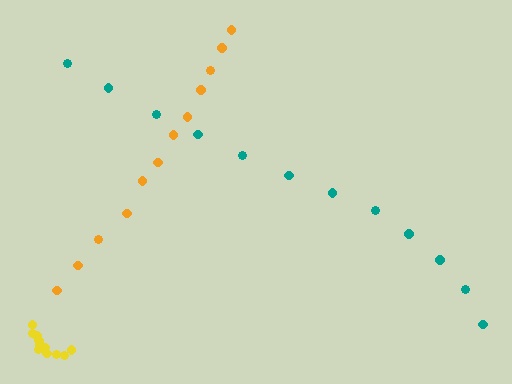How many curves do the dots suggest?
There are 3 distinct paths.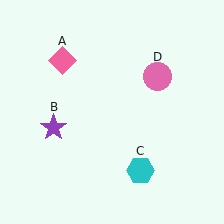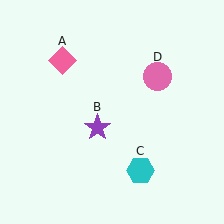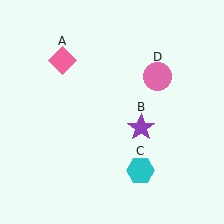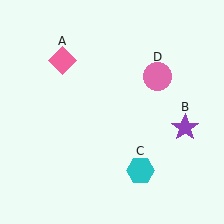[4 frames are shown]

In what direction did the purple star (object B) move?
The purple star (object B) moved right.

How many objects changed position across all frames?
1 object changed position: purple star (object B).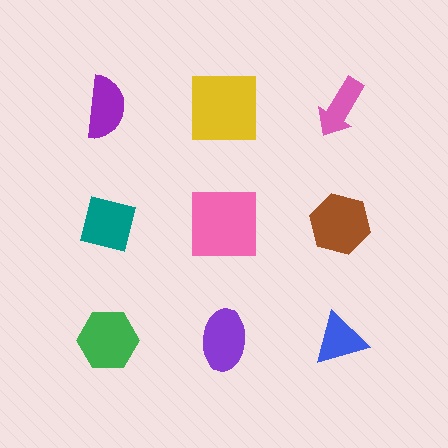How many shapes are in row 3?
3 shapes.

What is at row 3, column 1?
A green hexagon.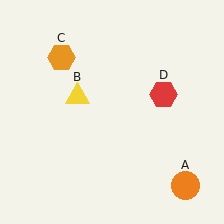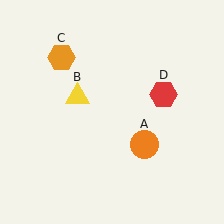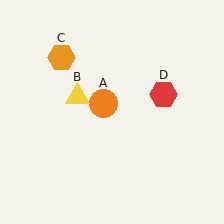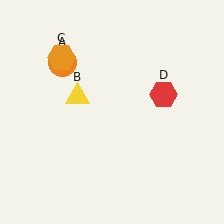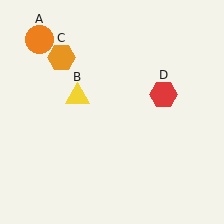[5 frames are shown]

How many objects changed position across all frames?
1 object changed position: orange circle (object A).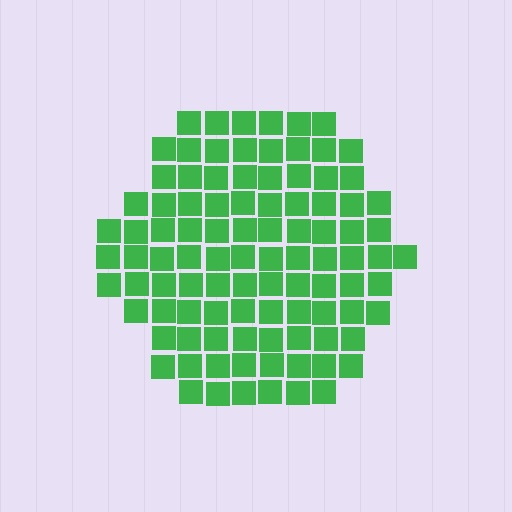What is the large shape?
The large shape is a hexagon.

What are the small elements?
The small elements are squares.